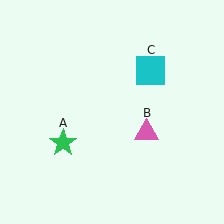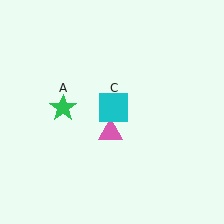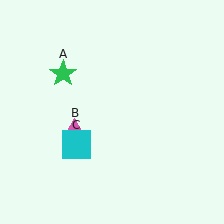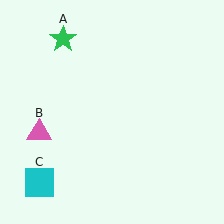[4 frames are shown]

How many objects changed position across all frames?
3 objects changed position: green star (object A), pink triangle (object B), cyan square (object C).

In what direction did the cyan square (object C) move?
The cyan square (object C) moved down and to the left.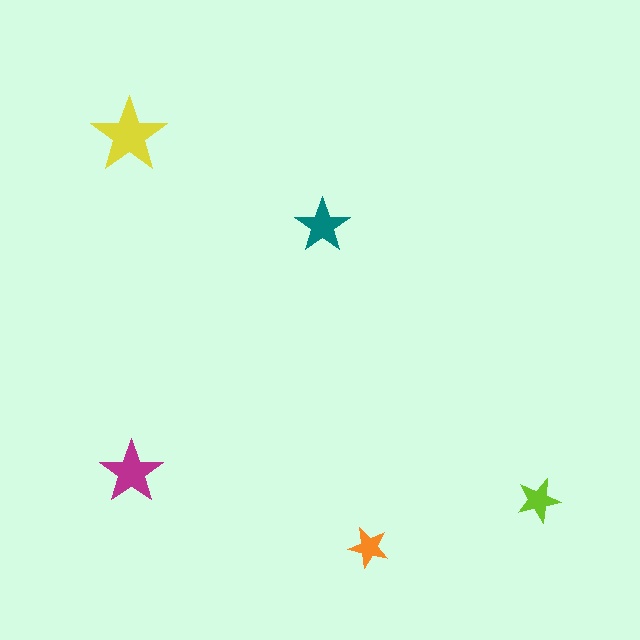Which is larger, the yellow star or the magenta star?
The yellow one.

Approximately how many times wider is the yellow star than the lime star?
About 1.5 times wider.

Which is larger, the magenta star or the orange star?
The magenta one.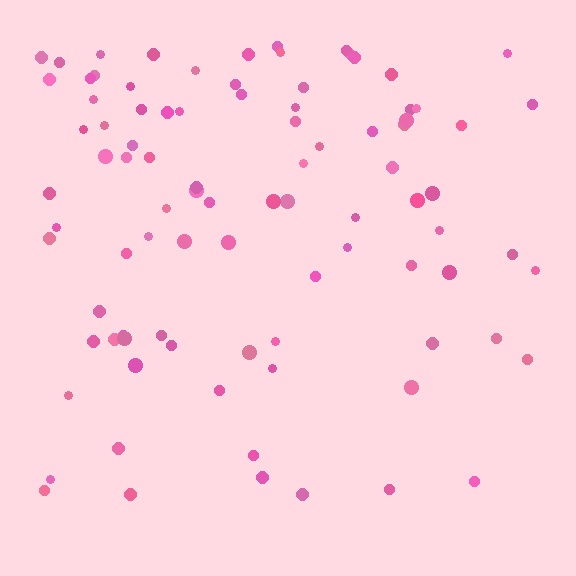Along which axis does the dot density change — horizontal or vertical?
Vertical.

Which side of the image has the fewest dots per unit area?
The bottom.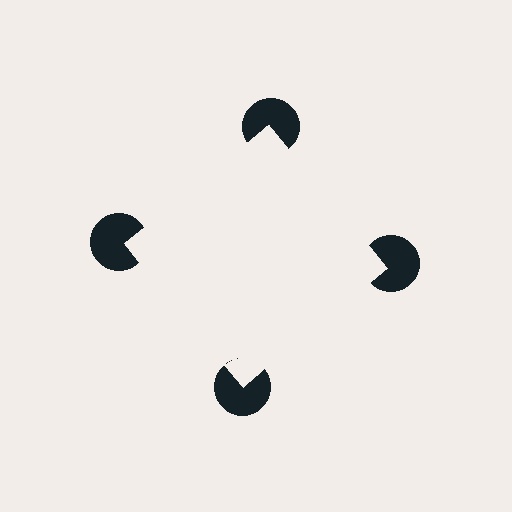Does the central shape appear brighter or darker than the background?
It typically appears slightly brighter than the background, even though no actual brightness change is drawn.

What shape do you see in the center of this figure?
An illusory square — its edges are inferred from the aligned wedge cuts in the pac-man discs, not physically drawn.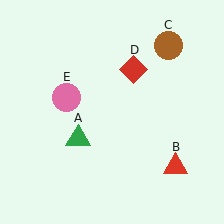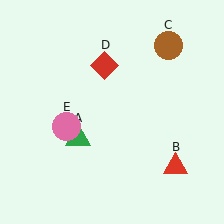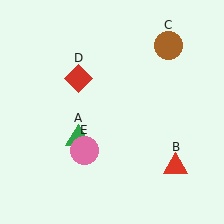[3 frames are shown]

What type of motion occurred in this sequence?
The red diamond (object D), pink circle (object E) rotated counterclockwise around the center of the scene.